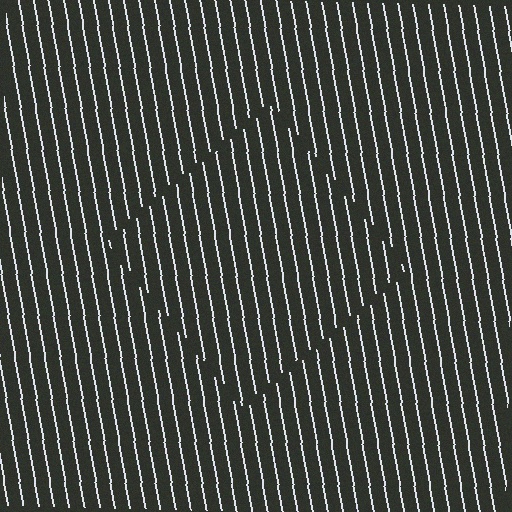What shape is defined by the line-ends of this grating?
An illusory square. The interior of the shape contains the same grating, shifted by half a period — the contour is defined by the phase discontinuity where line-ends from the inner and outer gratings abut.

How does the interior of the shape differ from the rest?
The interior of the shape contains the same grating, shifted by half a period — the contour is defined by the phase discontinuity where line-ends from the inner and outer gratings abut.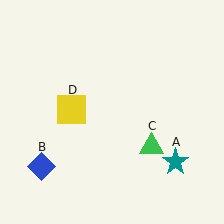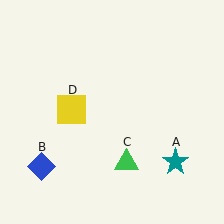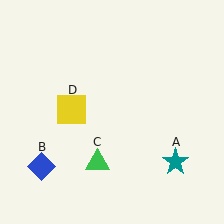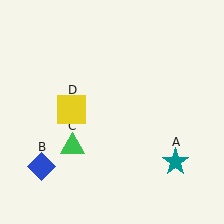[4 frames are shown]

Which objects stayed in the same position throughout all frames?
Teal star (object A) and blue diamond (object B) and yellow square (object D) remained stationary.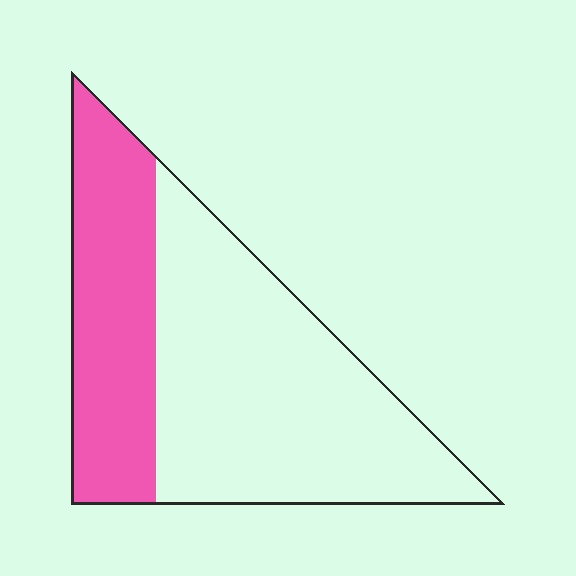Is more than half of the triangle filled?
No.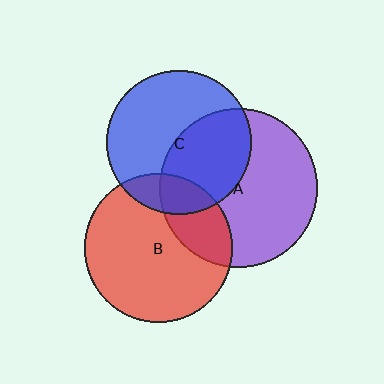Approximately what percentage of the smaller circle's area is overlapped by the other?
Approximately 15%.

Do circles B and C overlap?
Yes.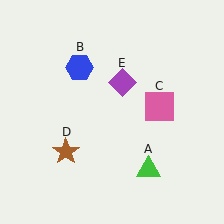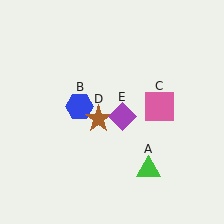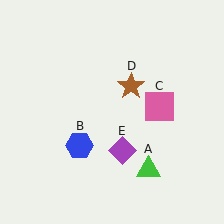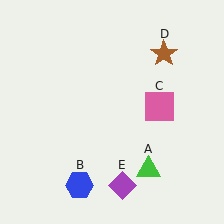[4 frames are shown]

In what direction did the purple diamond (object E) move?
The purple diamond (object E) moved down.